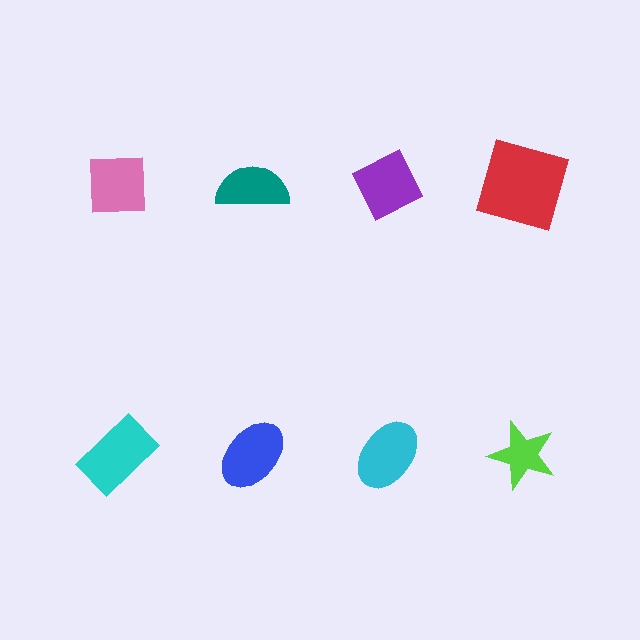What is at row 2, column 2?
A blue ellipse.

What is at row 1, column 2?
A teal semicircle.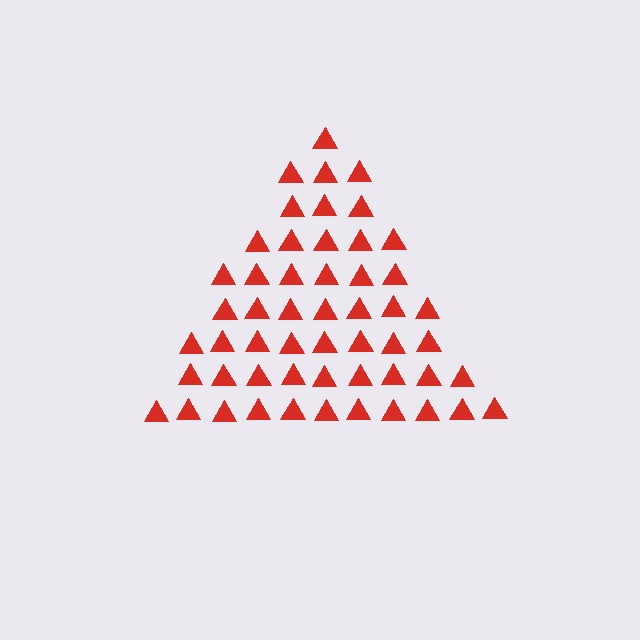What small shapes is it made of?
It is made of small triangles.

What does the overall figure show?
The overall figure shows a triangle.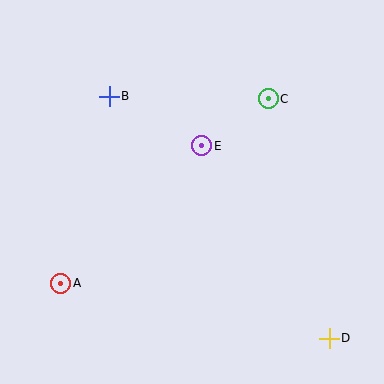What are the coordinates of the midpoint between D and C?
The midpoint between D and C is at (299, 218).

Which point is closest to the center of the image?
Point E at (202, 146) is closest to the center.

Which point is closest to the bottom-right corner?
Point D is closest to the bottom-right corner.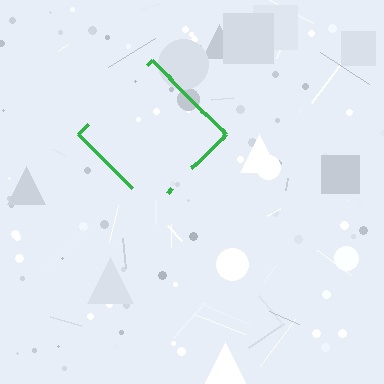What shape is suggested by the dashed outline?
The dashed outline suggests a diamond.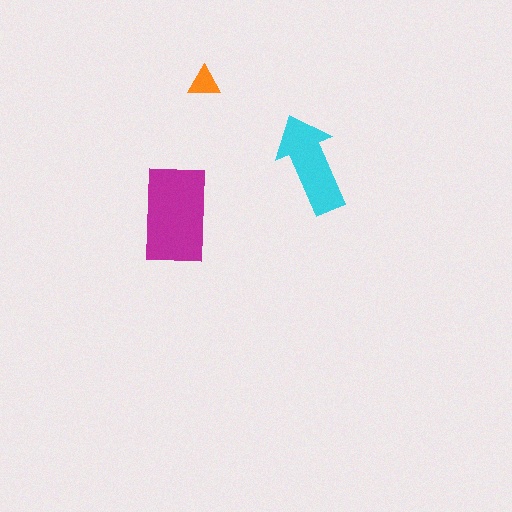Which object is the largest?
The magenta rectangle.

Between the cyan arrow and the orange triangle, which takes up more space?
The cyan arrow.